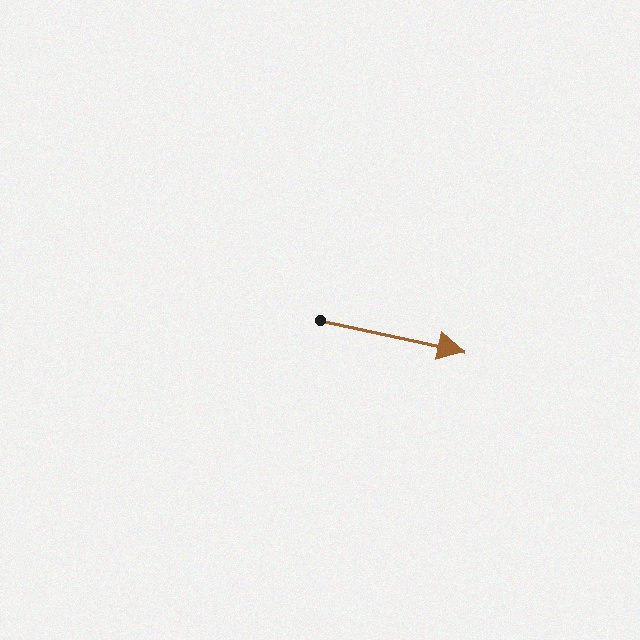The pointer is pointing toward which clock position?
Roughly 3 o'clock.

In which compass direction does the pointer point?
East.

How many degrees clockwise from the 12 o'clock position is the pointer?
Approximately 102 degrees.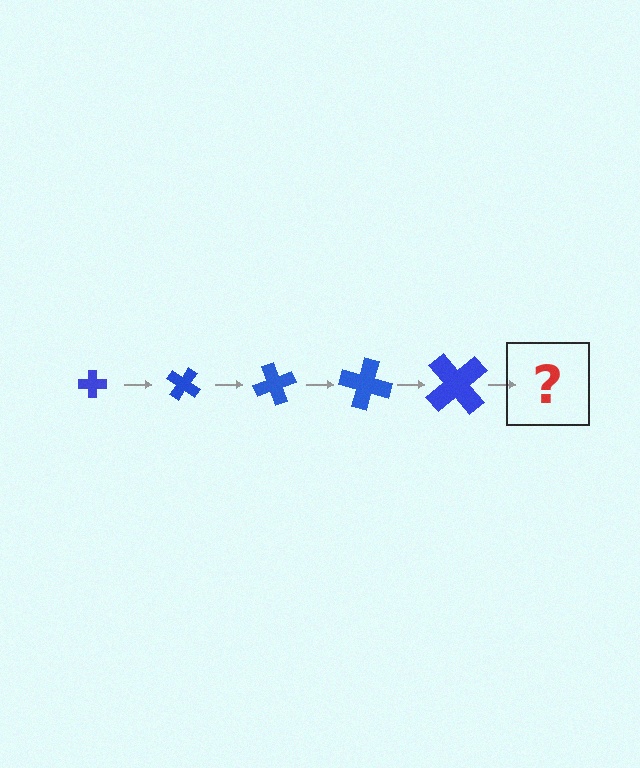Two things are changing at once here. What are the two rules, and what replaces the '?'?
The two rules are that the cross grows larger each step and it rotates 35 degrees each step. The '?' should be a cross, larger than the previous one and rotated 175 degrees from the start.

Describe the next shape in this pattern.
It should be a cross, larger than the previous one and rotated 175 degrees from the start.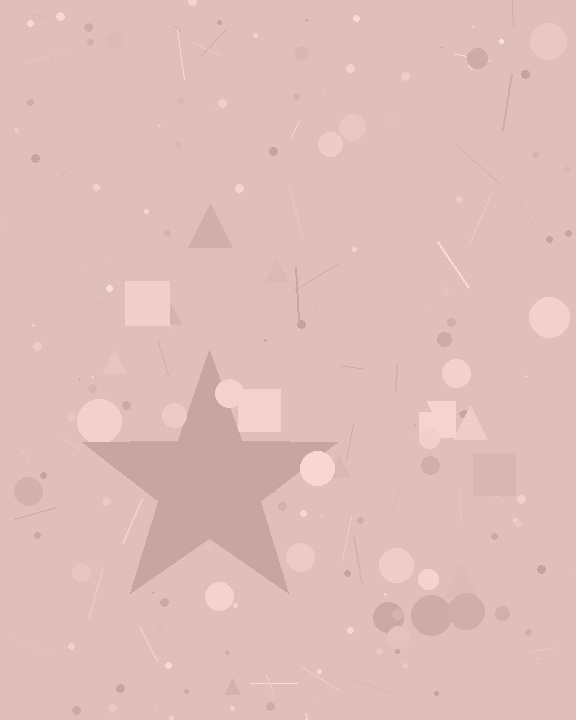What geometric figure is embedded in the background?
A star is embedded in the background.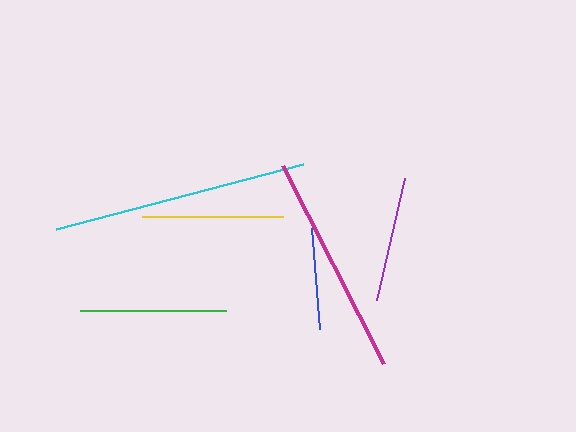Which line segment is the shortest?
The blue line is the shortest at approximately 101 pixels.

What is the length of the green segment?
The green segment is approximately 146 pixels long.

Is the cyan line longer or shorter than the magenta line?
The cyan line is longer than the magenta line.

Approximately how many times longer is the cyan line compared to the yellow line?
The cyan line is approximately 1.8 times the length of the yellow line.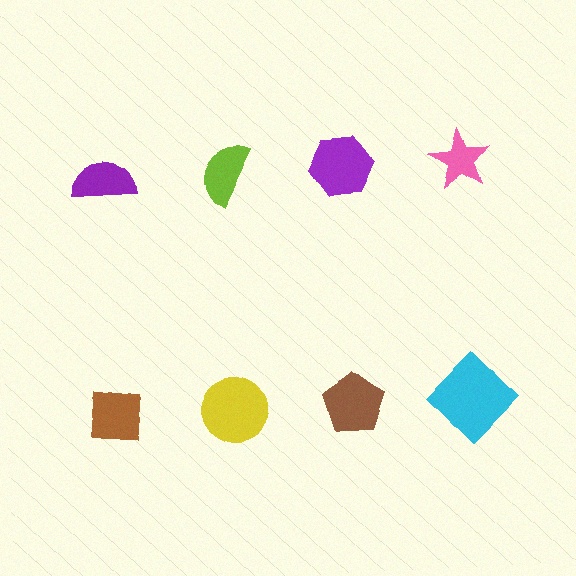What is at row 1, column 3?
A purple hexagon.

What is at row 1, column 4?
A pink star.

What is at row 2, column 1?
A brown square.